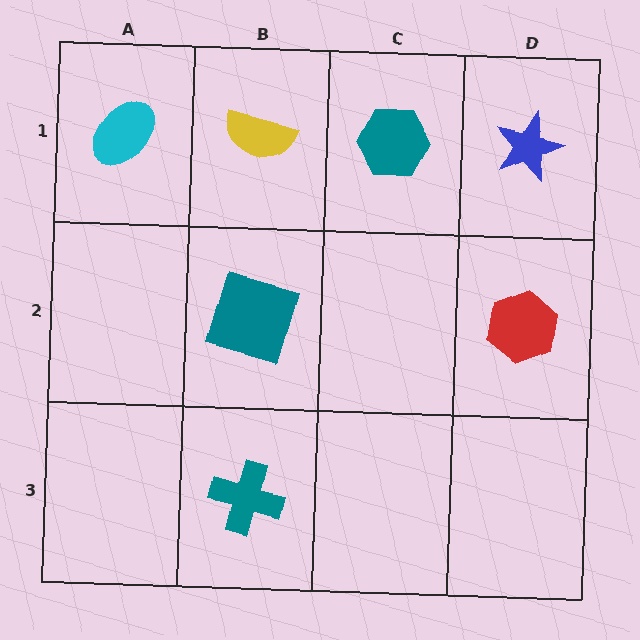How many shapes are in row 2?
2 shapes.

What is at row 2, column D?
A red hexagon.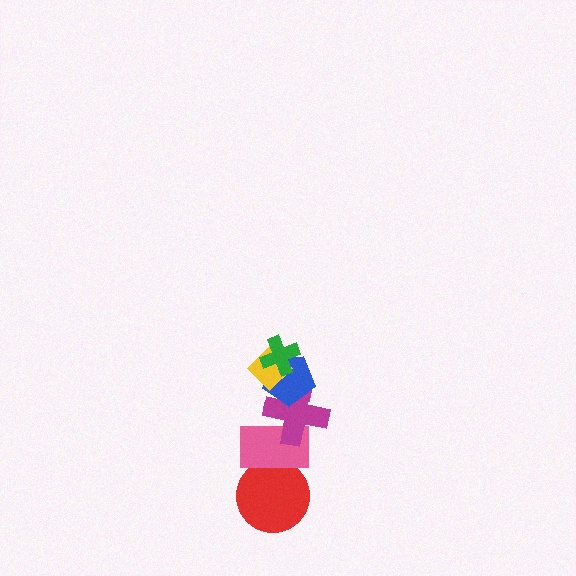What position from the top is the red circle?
The red circle is 6th from the top.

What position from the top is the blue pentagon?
The blue pentagon is 3rd from the top.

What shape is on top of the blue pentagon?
The yellow diamond is on top of the blue pentagon.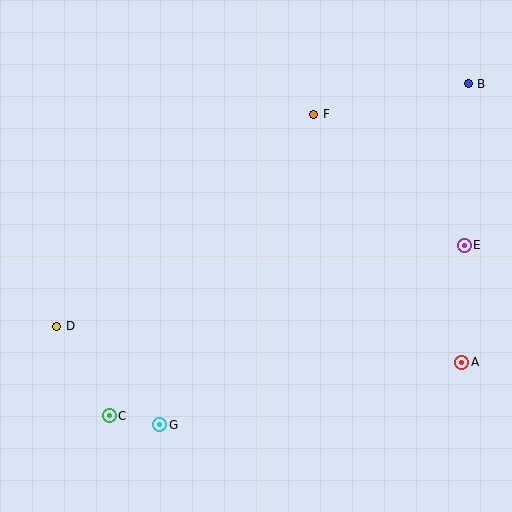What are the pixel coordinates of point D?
Point D is at (57, 326).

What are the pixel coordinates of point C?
Point C is at (109, 416).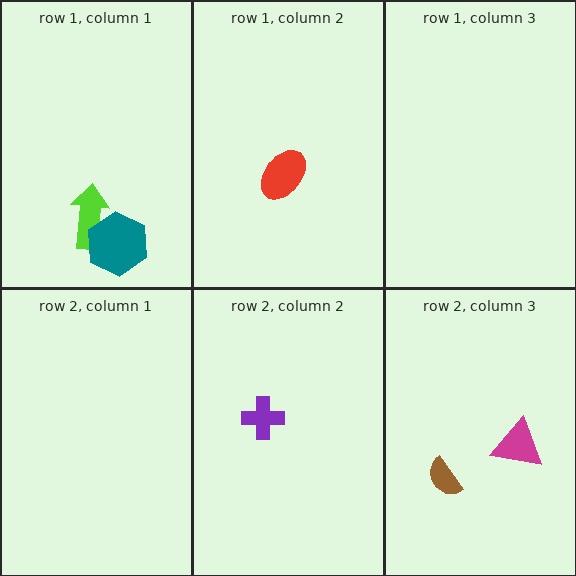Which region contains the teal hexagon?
The row 1, column 1 region.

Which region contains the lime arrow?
The row 1, column 1 region.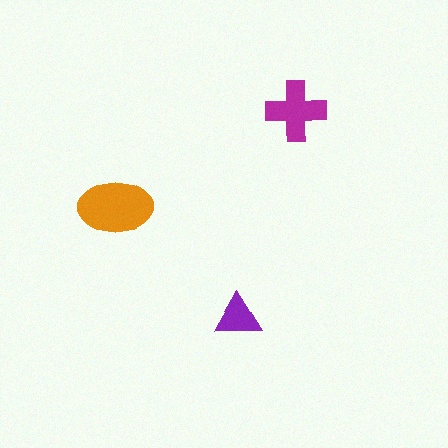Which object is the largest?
The orange ellipse.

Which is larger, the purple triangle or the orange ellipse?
The orange ellipse.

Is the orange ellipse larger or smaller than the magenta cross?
Larger.